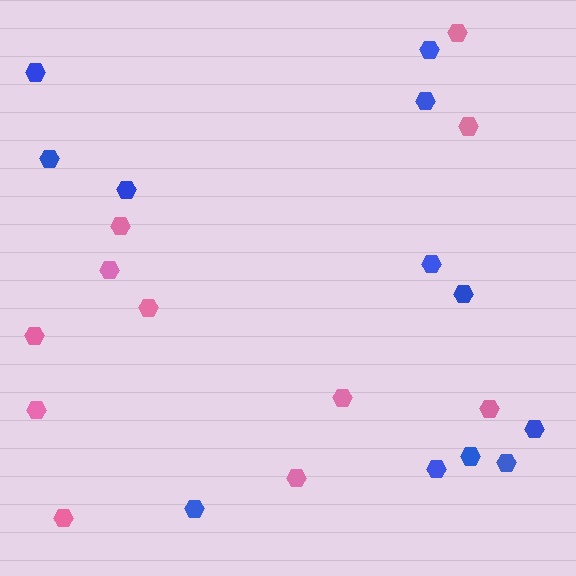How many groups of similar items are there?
There are 2 groups: one group of blue hexagons (12) and one group of pink hexagons (11).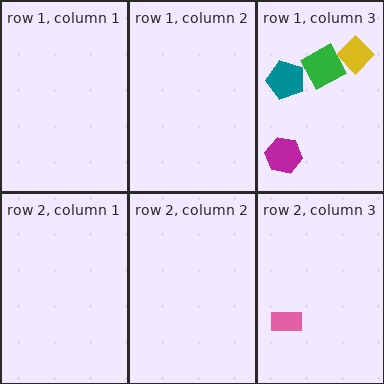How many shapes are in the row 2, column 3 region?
1.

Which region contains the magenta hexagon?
The row 1, column 3 region.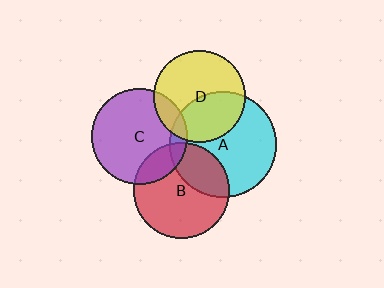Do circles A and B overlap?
Yes.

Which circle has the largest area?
Circle A (cyan).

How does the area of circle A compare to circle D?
Approximately 1.3 times.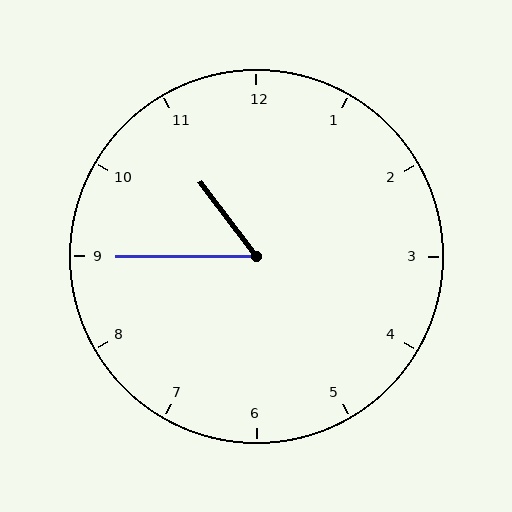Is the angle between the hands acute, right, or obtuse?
It is acute.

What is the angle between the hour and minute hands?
Approximately 52 degrees.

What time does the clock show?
10:45.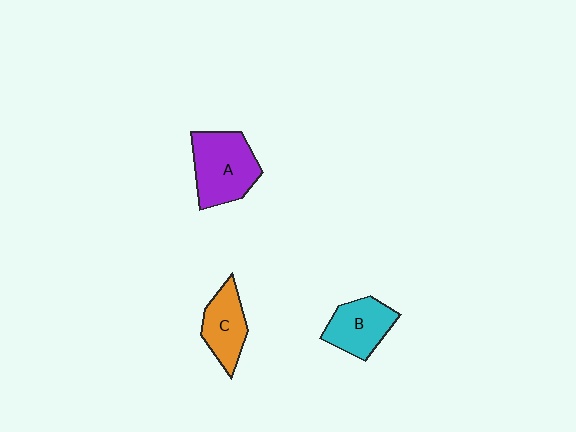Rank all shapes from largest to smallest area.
From largest to smallest: A (purple), B (cyan), C (orange).